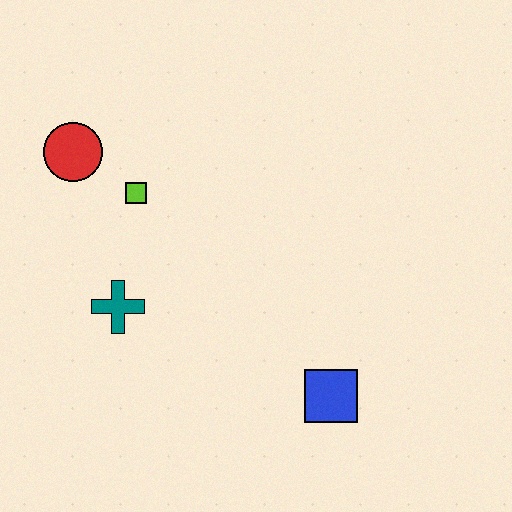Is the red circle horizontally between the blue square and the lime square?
No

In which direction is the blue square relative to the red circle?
The blue square is to the right of the red circle.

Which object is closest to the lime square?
The red circle is closest to the lime square.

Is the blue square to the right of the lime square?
Yes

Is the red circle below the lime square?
No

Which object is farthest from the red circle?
The blue square is farthest from the red circle.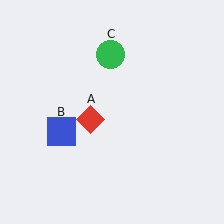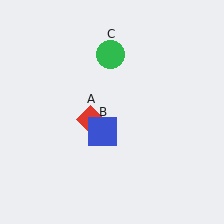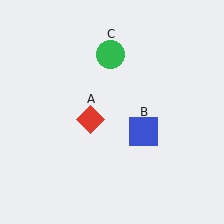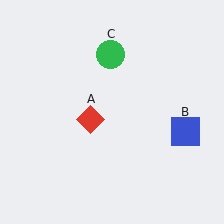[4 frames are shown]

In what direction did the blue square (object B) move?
The blue square (object B) moved right.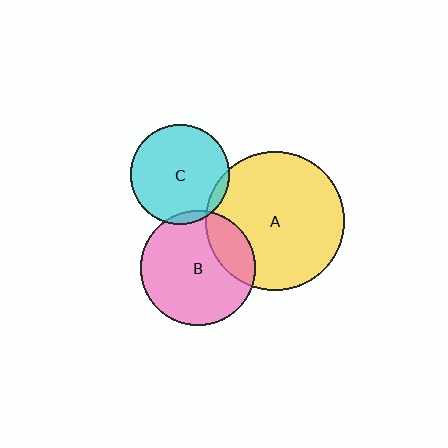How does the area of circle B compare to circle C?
Approximately 1.3 times.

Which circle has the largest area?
Circle A (yellow).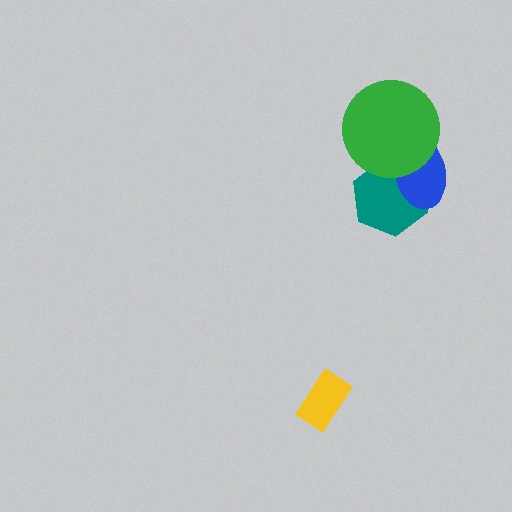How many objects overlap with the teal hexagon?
2 objects overlap with the teal hexagon.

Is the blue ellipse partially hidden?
Yes, it is partially covered by another shape.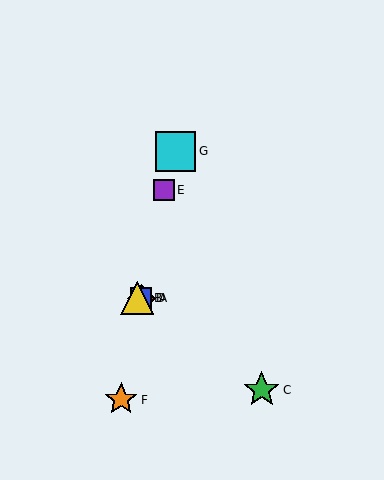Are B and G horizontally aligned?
No, B is at y≈298 and G is at y≈151.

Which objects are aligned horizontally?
Objects A, B, D are aligned horizontally.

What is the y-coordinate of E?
Object E is at y≈190.